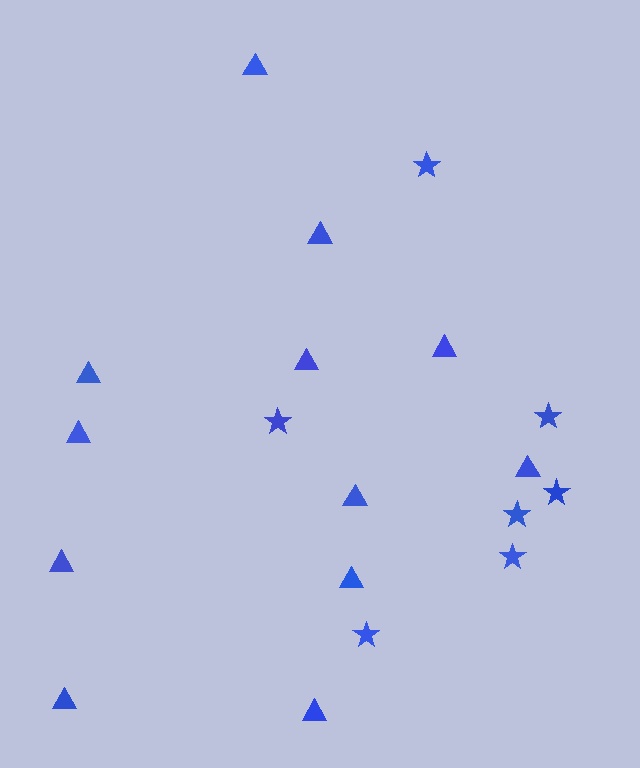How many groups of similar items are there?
There are 2 groups: one group of stars (7) and one group of triangles (12).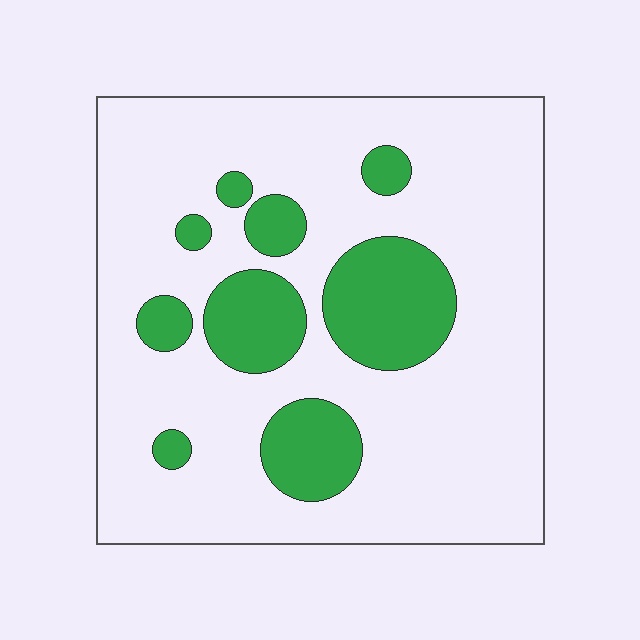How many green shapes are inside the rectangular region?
9.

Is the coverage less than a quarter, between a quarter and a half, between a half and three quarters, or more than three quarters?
Less than a quarter.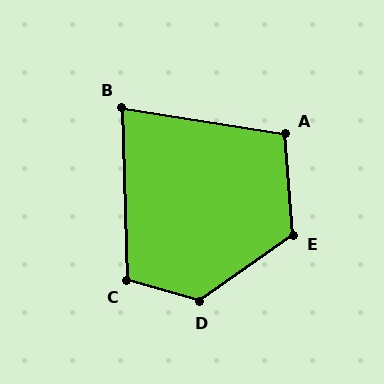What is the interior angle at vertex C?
Approximately 108 degrees (obtuse).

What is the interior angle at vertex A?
Approximately 103 degrees (obtuse).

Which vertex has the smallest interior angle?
B, at approximately 79 degrees.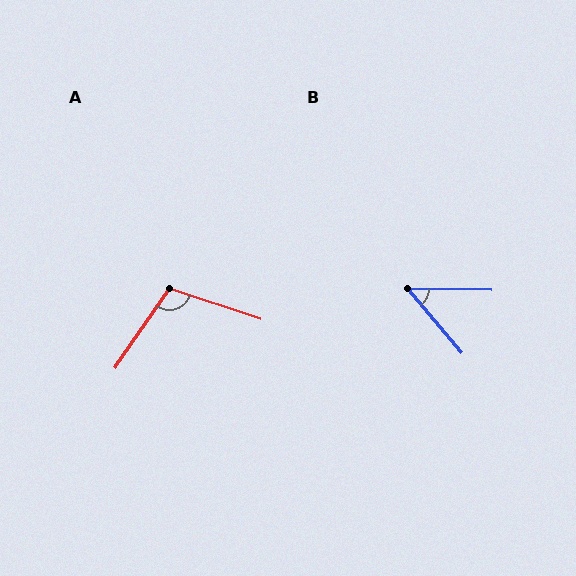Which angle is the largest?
A, at approximately 106 degrees.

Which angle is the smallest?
B, at approximately 49 degrees.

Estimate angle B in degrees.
Approximately 49 degrees.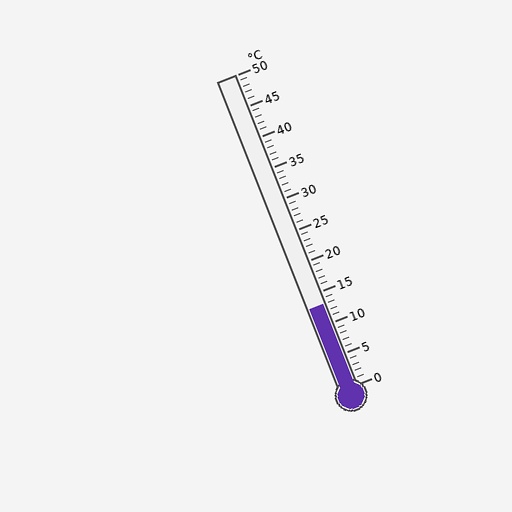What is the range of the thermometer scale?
The thermometer scale ranges from 0°C to 50°C.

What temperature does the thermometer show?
The thermometer shows approximately 13°C.